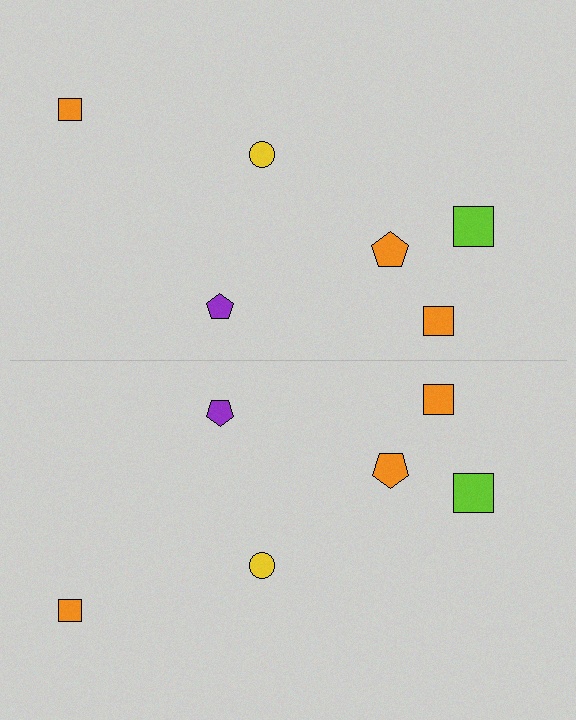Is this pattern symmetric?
Yes, this pattern has bilateral (reflection) symmetry.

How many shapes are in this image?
There are 12 shapes in this image.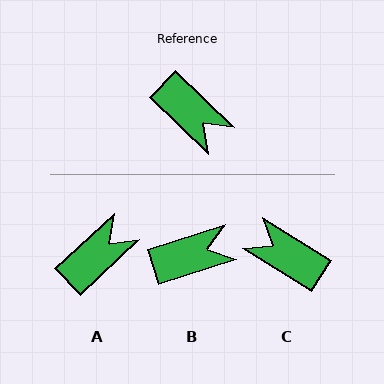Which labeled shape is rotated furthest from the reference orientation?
C, about 169 degrees away.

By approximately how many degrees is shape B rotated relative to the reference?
Approximately 61 degrees counter-clockwise.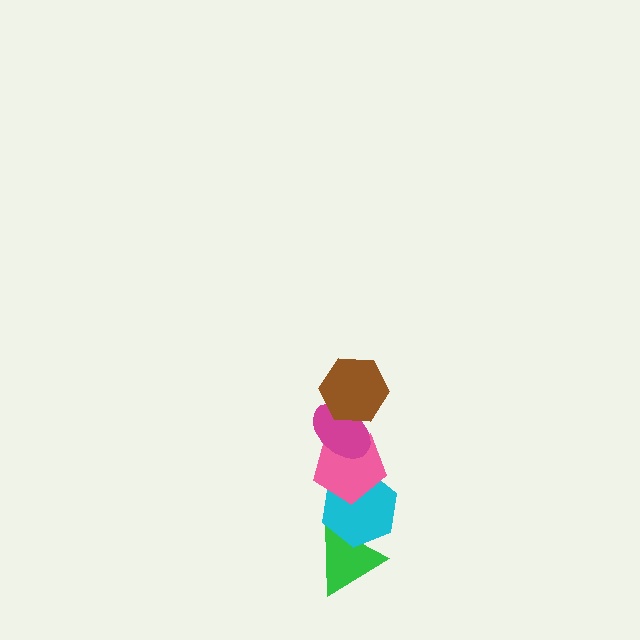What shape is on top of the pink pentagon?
The magenta ellipse is on top of the pink pentagon.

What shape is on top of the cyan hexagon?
The pink pentagon is on top of the cyan hexagon.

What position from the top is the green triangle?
The green triangle is 5th from the top.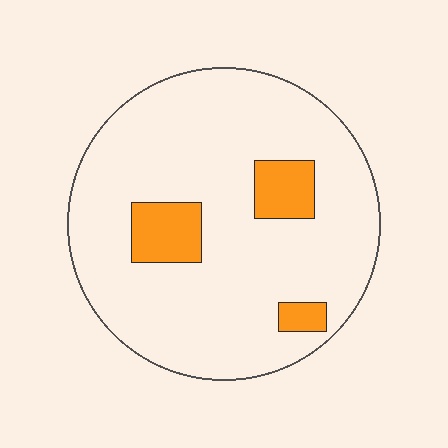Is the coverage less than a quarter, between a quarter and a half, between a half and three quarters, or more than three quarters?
Less than a quarter.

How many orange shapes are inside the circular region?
3.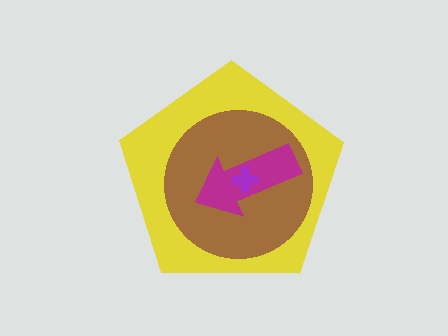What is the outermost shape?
The yellow pentagon.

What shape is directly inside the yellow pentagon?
The brown circle.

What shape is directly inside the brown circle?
The magenta arrow.